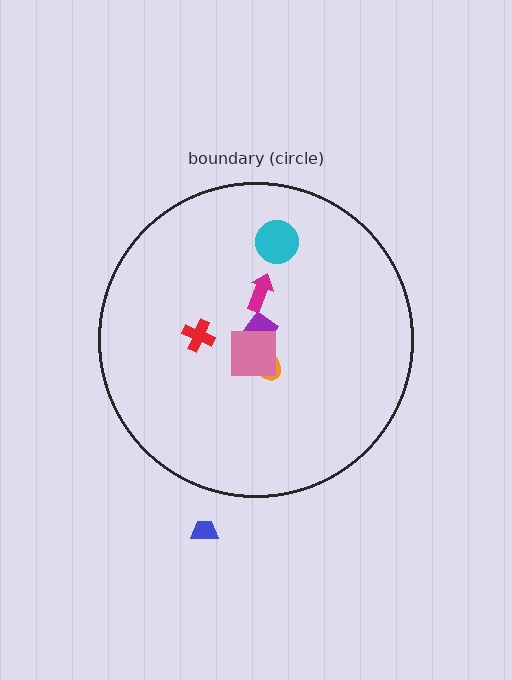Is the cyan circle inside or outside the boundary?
Inside.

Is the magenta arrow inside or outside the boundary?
Inside.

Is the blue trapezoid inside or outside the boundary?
Outside.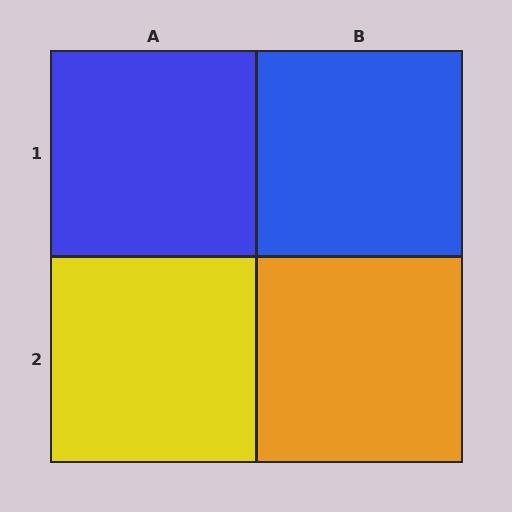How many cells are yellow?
1 cell is yellow.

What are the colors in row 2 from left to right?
Yellow, orange.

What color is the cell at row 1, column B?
Blue.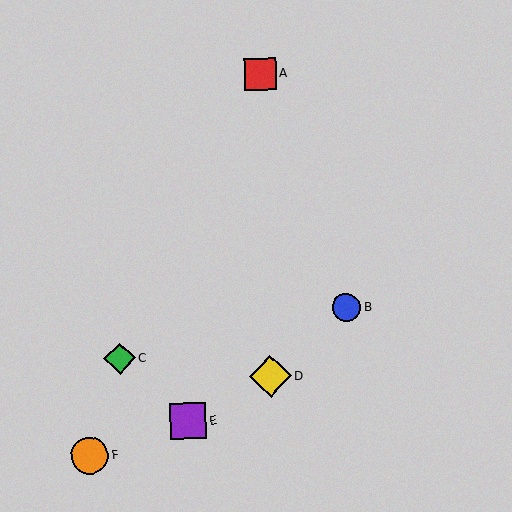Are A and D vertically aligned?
Yes, both are at x≈260.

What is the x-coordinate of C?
Object C is at x≈120.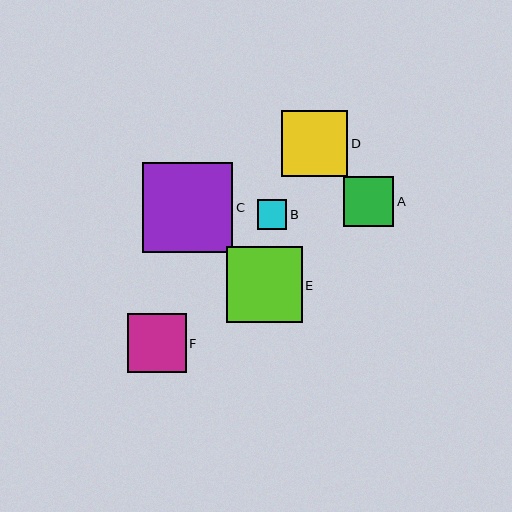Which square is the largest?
Square C is the largest with a size of approximately 90 pixels.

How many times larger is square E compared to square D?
Square E is approximately 1.1 times the size of square D.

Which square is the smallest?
Square B is the smallest with a size of approximately 30 pixels.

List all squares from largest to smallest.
From largest to smallest: C, E, D, F, A, B.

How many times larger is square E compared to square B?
Square E is approximately 2.6 times the size of square B.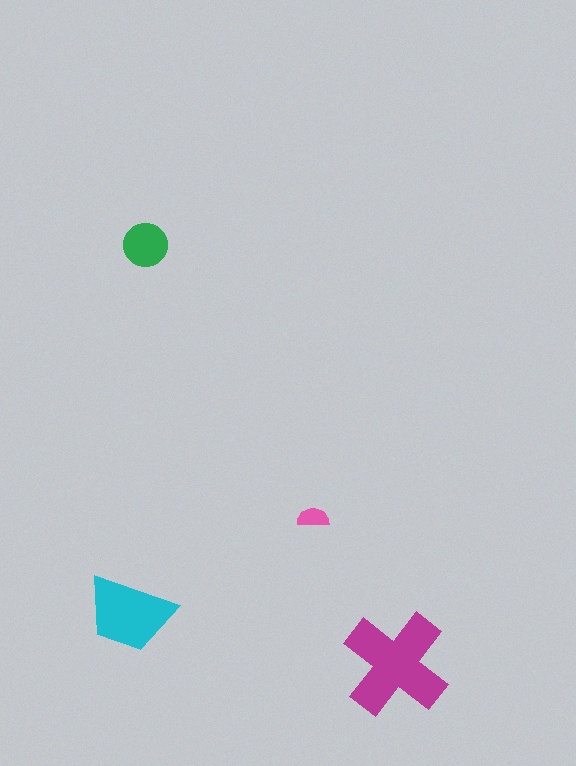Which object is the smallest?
The pink semicircle.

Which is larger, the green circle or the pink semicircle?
The green circle.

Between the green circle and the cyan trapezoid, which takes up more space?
The cyan trapezoid.